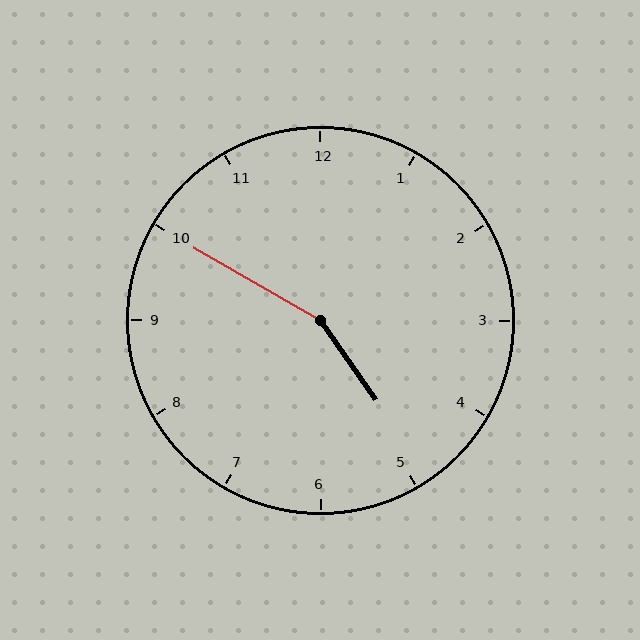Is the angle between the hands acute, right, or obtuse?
It is obtuse.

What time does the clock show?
4:50.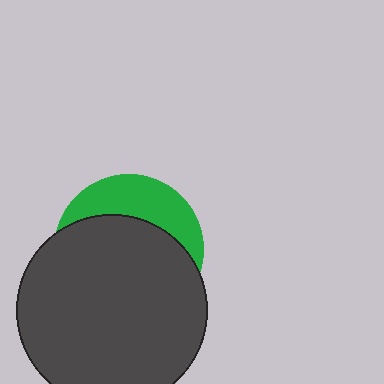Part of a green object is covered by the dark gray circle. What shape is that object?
It is a circle.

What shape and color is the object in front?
The object in front is a dark gray circle.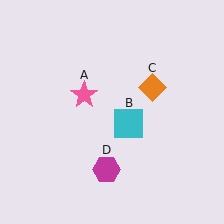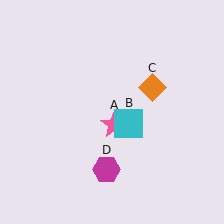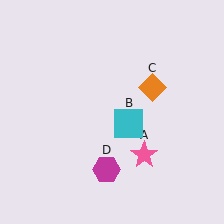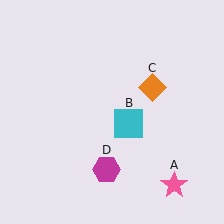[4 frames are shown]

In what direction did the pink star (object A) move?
The pink star (object A) moved down and to the right.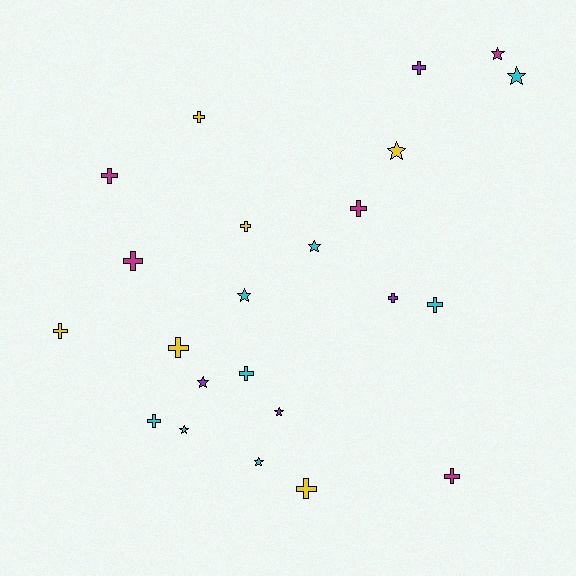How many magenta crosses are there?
There are 4 magenta crosses.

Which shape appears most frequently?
Cross, with 14 objects.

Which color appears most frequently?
Cyan, with 8 objects.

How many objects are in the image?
There are 23 objects.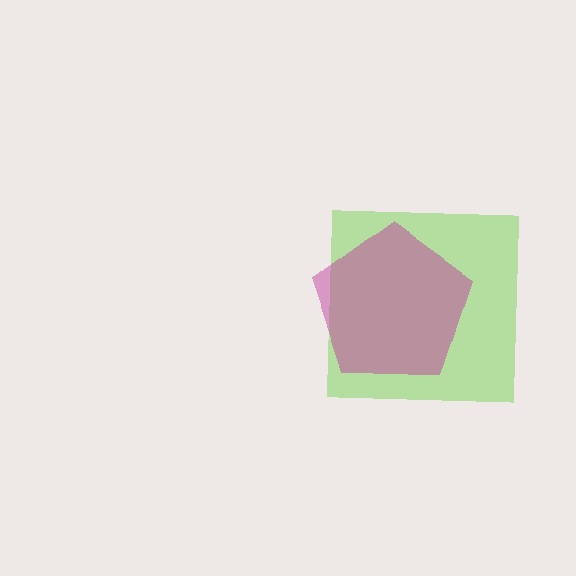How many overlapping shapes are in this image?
There are 2 overlapping shapes in the image.